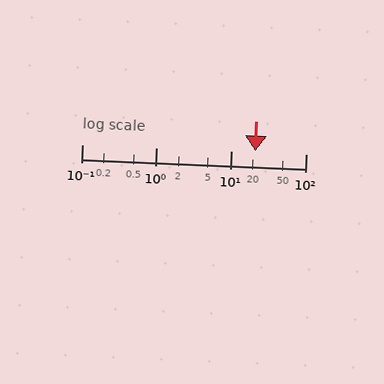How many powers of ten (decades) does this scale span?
The scale spans 3 decades, from 0.1 to 100.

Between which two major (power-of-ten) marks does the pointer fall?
The pointer is between 10 and 100.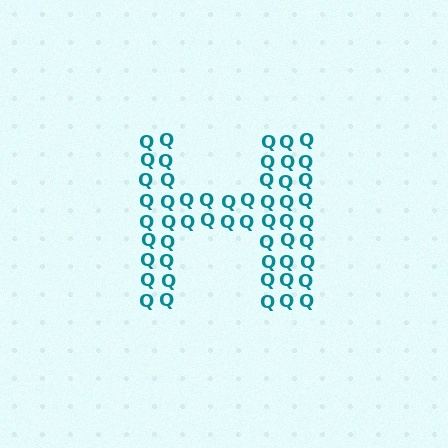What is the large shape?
The large shape is the letter H.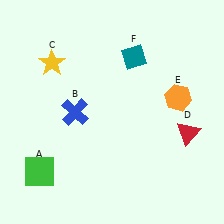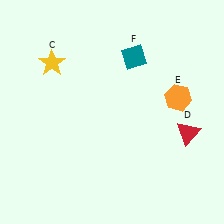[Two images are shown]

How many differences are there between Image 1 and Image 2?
There are 2 differences between the two images.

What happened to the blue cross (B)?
The blue cross (B) was removed in Image 2. It was in the bottom-left area of Image 1.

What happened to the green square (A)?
The green square (A) was removed in Image 2. It was in the bottom-left area of Image 1.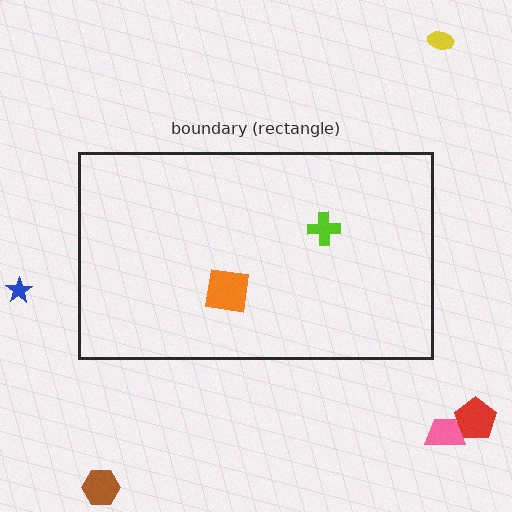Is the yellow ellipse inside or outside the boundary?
Outside.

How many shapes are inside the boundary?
2 inside, 5 outside.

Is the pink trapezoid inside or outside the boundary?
Outside.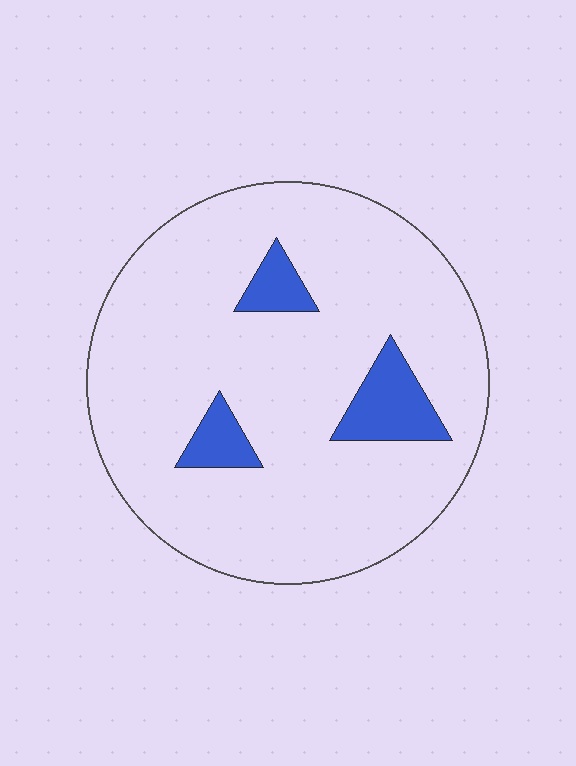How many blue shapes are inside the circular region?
3.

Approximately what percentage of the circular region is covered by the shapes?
Approximately 10%.